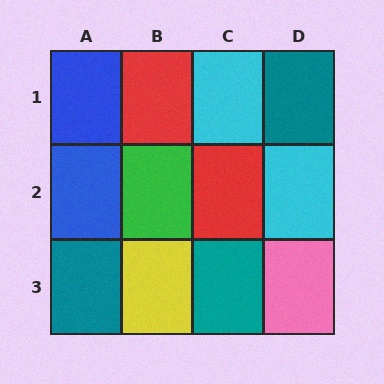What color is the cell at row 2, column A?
Blue.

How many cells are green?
1 cell is green.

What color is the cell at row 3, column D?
Pink.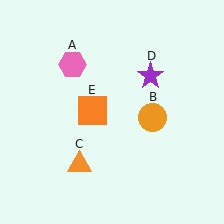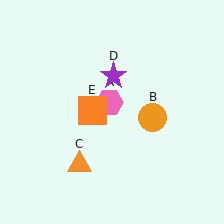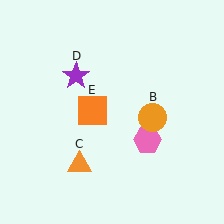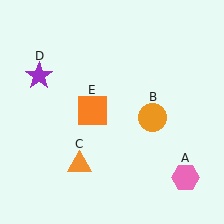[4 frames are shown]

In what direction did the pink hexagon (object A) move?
The pink hexagon (object A) moved down and to the right.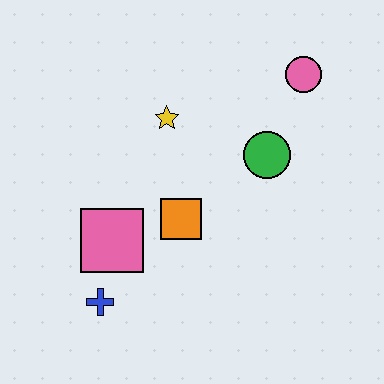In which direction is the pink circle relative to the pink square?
The pink circle is to the right of the pink square.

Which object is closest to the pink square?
The blue cross is closest to the pink square.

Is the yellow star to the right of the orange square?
No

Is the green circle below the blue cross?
No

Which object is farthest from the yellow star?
The blue cross is farthest from the yellow star.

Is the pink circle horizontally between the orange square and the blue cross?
No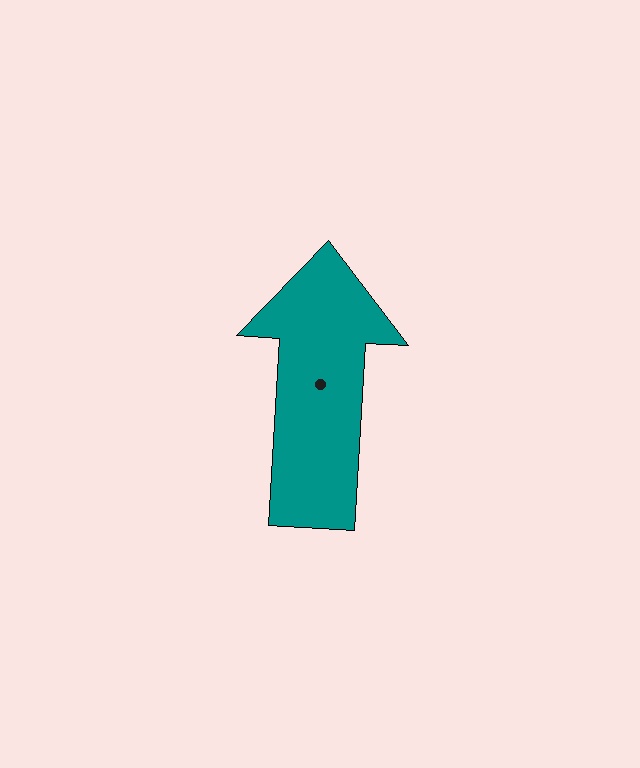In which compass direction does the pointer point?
North.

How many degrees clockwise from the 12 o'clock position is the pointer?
Approximately 3 degrees.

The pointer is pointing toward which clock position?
Roughly 12 o'clock.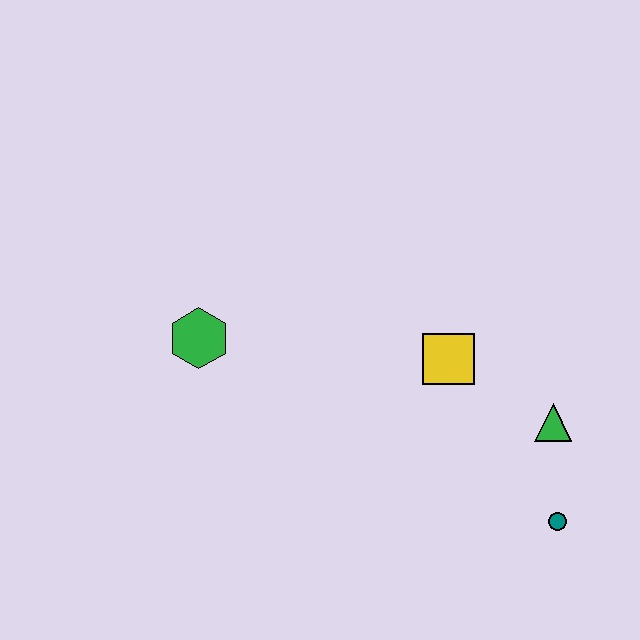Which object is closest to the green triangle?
The teal circle is closest to the green triangle.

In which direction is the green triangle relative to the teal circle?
The green triangle is above the teal circle.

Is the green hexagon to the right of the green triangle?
No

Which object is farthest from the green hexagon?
The teal circle is farthest from the green hexagon.